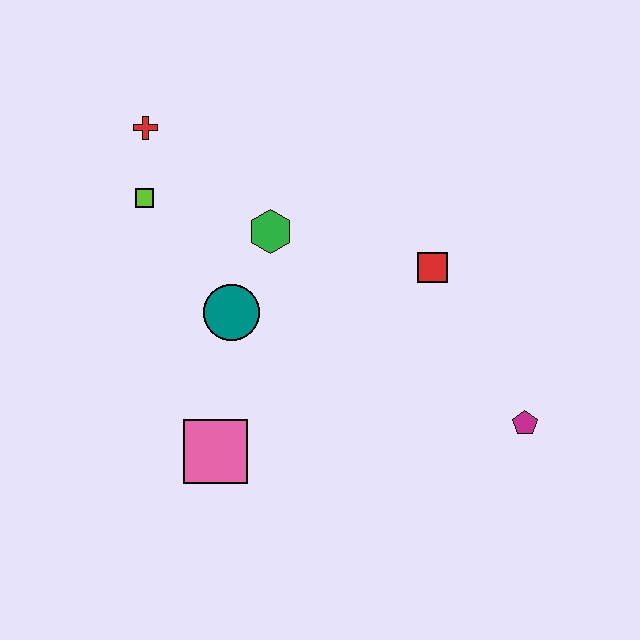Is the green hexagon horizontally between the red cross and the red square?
Yes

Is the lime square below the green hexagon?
No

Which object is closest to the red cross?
The lime square is closest to the red cross.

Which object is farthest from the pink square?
The red cross is farthest from the pink square.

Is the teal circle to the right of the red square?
No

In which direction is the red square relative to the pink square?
The red square is to the right of the pink square.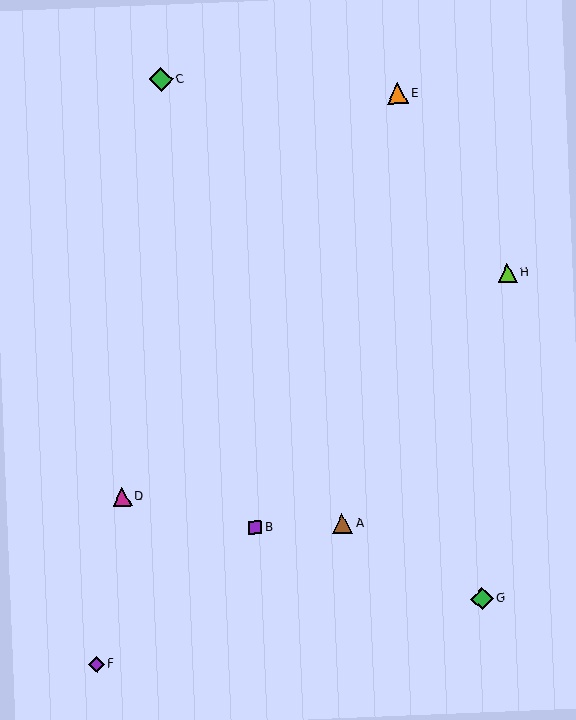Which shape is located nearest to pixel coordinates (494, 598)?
The green diamond (labeled G) at (482, 599) is nearest to that location.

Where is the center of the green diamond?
The center of the green diamond is at (161, 80).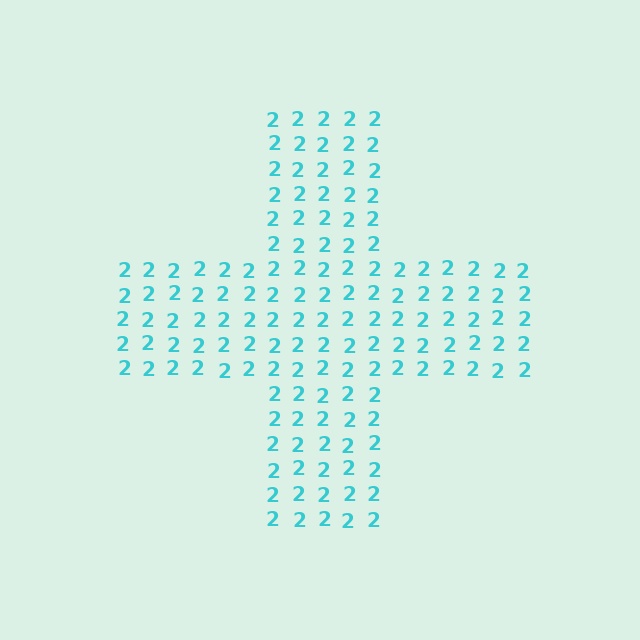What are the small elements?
The small elements are digit 2's.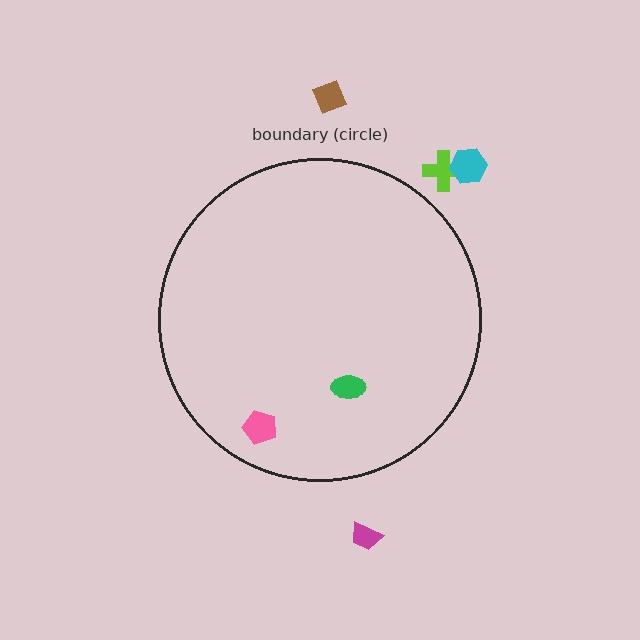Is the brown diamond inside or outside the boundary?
Outside.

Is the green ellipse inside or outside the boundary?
Inside.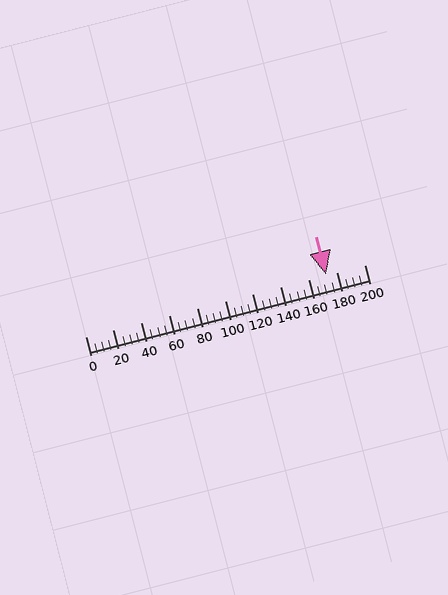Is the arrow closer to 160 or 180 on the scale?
The arrow is closer to 180.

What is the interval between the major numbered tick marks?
The major tick marks are spaced 20 units apart.